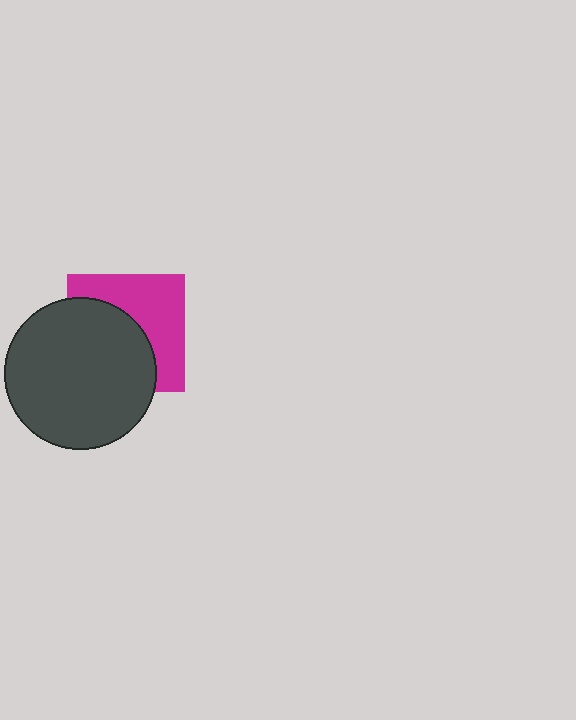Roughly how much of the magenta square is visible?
About half of it is visible (roughly 48%).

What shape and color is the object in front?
The object in front is a dark gray circle.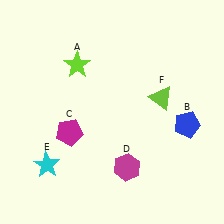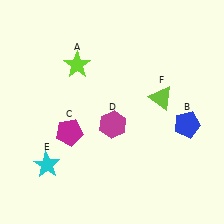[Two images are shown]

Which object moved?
The magenta hexagon (D) moved up.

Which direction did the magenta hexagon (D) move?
The magenta hexagon (D) moved up.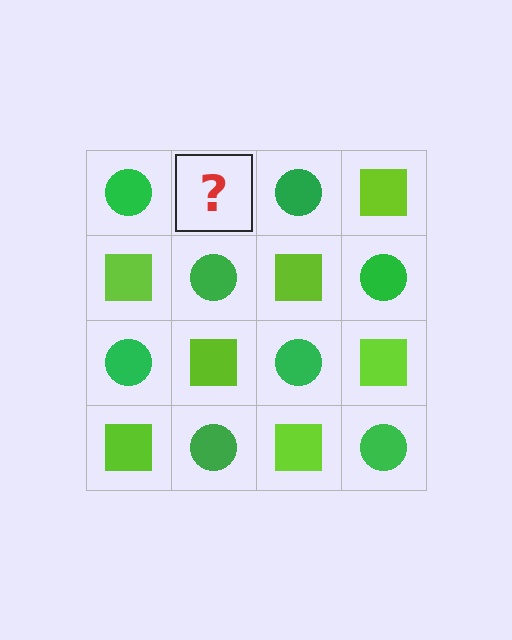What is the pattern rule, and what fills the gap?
The rule is that it alternates green circle and lime square in a checkerboard pattern. The gap should be filled with a lime square.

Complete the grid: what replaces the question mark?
The question mark should be replaced with a lime square.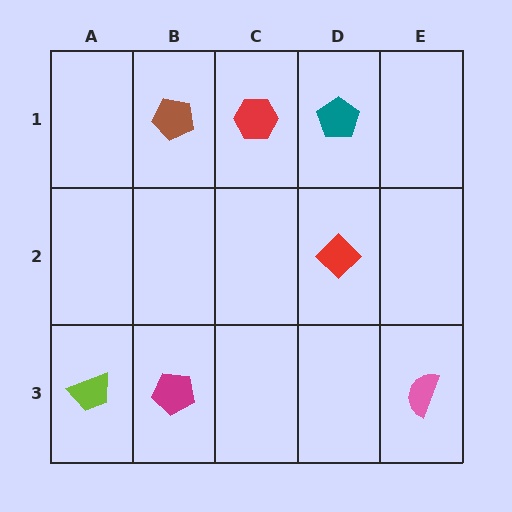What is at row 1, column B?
A brown pentagon.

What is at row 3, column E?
A pink semicircle.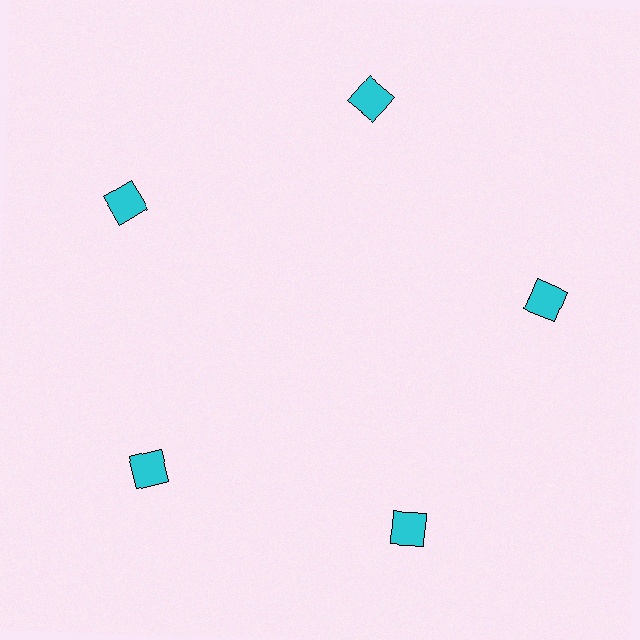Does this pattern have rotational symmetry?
Yes, this pattern has 5-fold rotational symmetry. It looks the same after rotating 72 degrees around the center.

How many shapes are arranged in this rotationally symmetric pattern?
There are 5 shapes, arranged in 5 groups of 1.